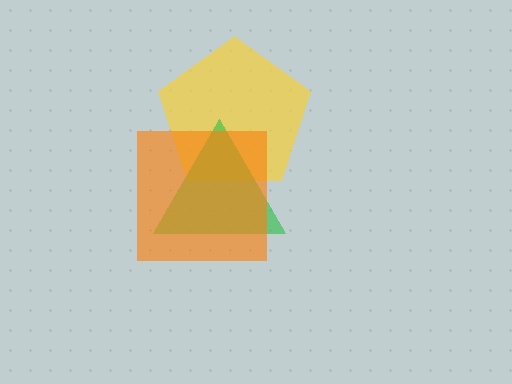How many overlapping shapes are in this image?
There are 3 overlapping shapes in the image.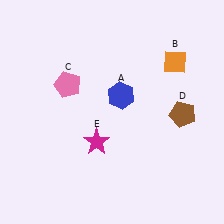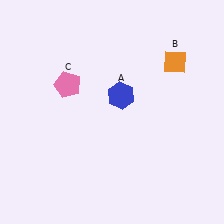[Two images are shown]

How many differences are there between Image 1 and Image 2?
There are 2 differences between the two images.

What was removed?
The magenta star (E), the brown pentagon (D) were removed in Image 2.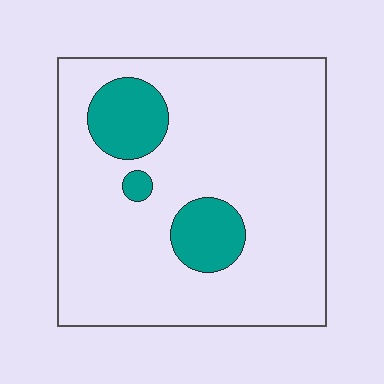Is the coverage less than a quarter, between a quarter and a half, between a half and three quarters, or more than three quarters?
Less than a quarter.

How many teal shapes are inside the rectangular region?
3.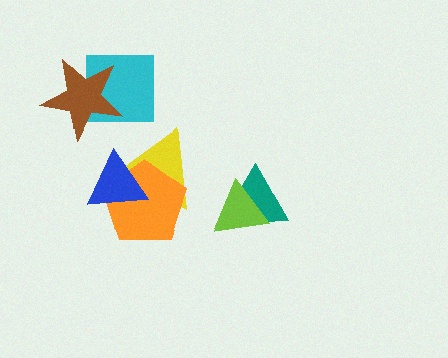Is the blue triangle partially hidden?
No, no other shape covers it.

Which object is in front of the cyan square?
The brown star is in front of the cyan square.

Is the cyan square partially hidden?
Yes, it is partially covered by another shape.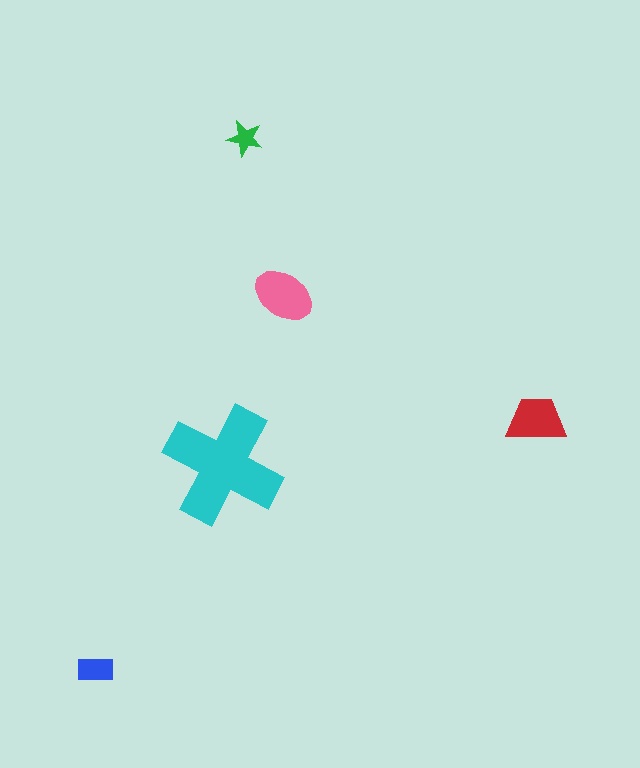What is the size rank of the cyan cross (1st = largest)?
1st.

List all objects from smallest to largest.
The green star, the blue rectangle, the red trapezoid, the pink ellipse, the cyan cross.